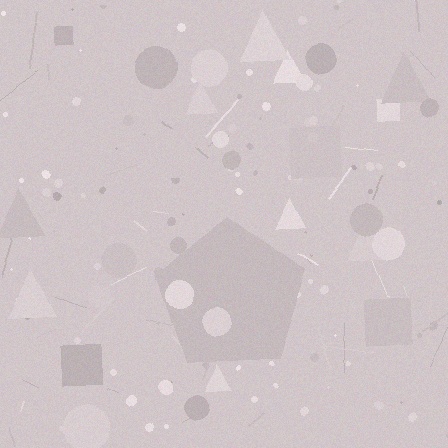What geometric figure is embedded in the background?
A pentagon is embedded in the background.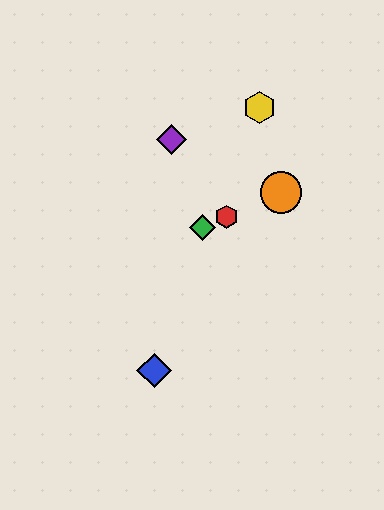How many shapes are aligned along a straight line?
3 shapes (the red hexagon, the green diamond, the orange circle) are aligned along a straight line.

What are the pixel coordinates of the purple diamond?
The purple diamond is at (172, 140).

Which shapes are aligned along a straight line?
The red hexagon, the green diamond, the orange circle are aligned along a straight line.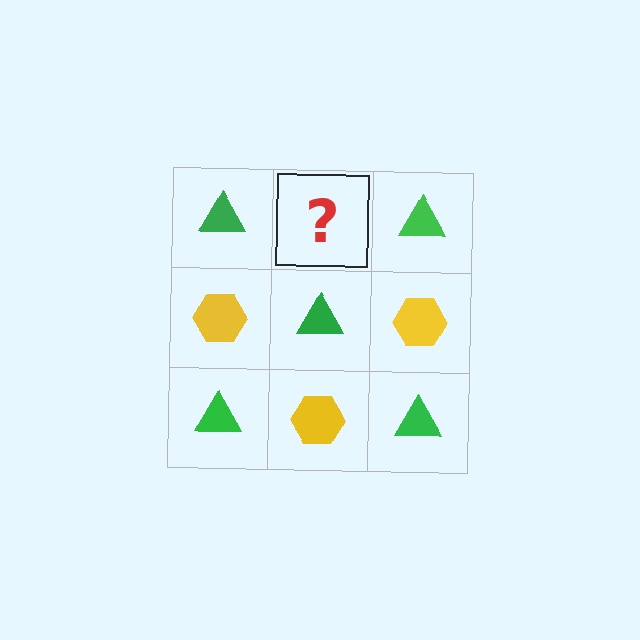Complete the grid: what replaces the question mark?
The question mark should be replaced with a yellow hexagon.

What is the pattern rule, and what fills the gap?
The rule is that it alternates green triangle and yellow hexagon in a checkerboard pattern. The gap should be filled with a yellow hexagon.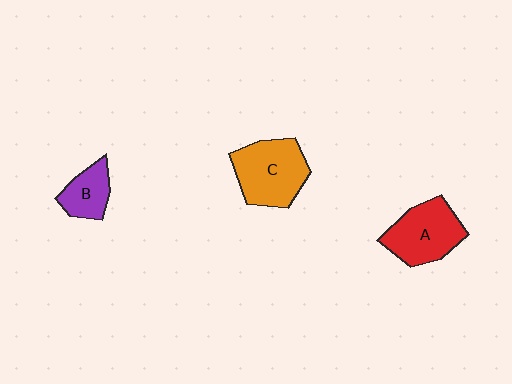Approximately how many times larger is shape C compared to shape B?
Approximately 1.9 times.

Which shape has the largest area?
Shape C (orange).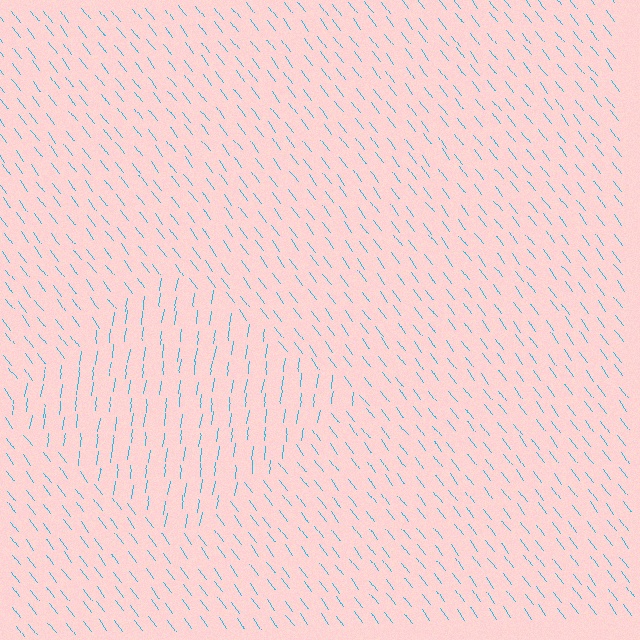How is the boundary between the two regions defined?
The boundary is defined purely by a change in line orientation (approximately 45 degrees difference). All lines are the same color and thickness.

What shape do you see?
I see a diamond.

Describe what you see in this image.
The image is filled with small cyan line segments. A diamond region in the image has lines oriented differently from the surrounding lines, creating a visible texture boundary.